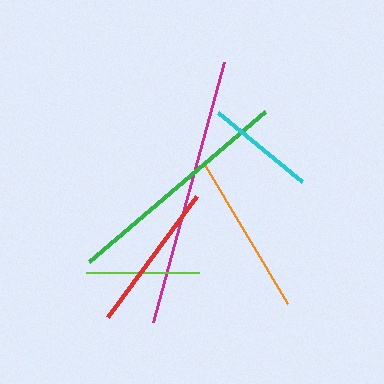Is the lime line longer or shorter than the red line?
The red line is longer than the lime line.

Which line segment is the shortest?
The cyan line is the shortest at approximately 109 pixels.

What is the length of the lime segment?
The lime segment is approximately 113 pixels long.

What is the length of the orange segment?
The orange segment is approximately 162 pixels long.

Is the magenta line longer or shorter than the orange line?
The magenta line is longer than the orange line.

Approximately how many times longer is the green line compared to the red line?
The green line is approximately 1.5 times the length of the red line.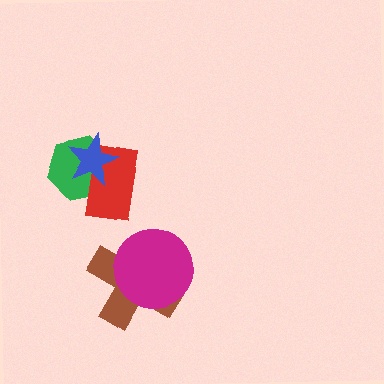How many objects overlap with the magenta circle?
1 object overlaps with the magenta circle.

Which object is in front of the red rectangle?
The blue star is in front of the red rectangle.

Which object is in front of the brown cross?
The magenta circle is in front of the brown cross.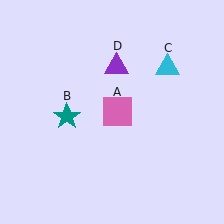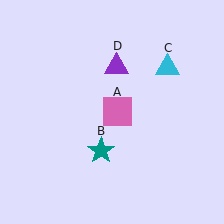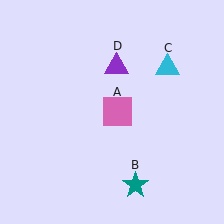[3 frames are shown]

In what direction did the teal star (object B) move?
The teal star (object B) moved down and to the right.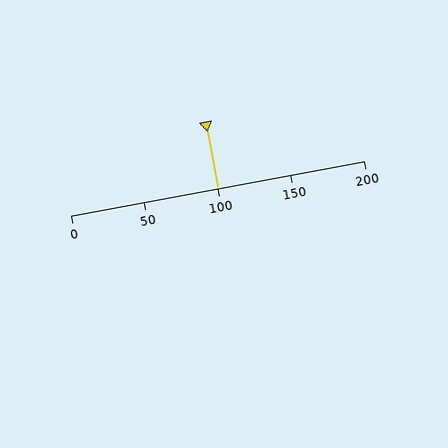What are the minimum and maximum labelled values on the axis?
The axis runs from 0 to 200.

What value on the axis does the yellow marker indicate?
The marker indicates approximately 100.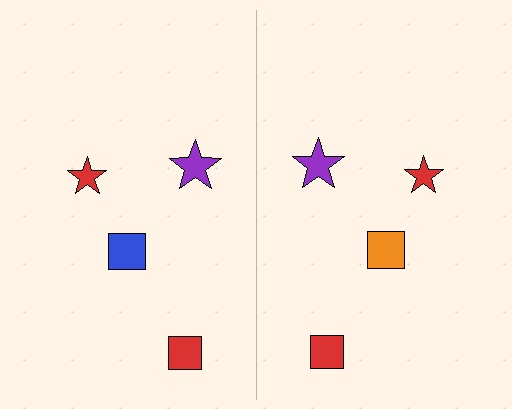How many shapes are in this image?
There are 8 shapes in this image.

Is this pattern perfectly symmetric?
No, the pattern is not perfectly symmetric. The orange square on the right side breaks the symmetry — its mirror counterpart is blue.